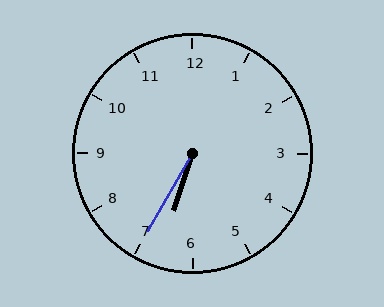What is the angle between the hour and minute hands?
Approximately 12 degrees.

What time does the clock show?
6:35.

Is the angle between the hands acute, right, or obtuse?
It is acute.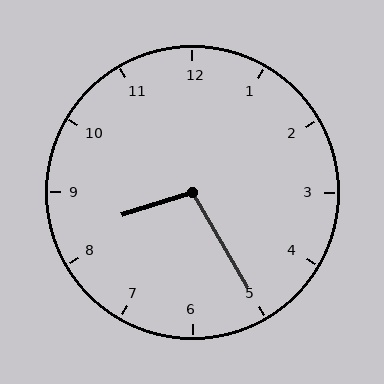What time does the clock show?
8:25.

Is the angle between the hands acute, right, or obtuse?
It is obtuse.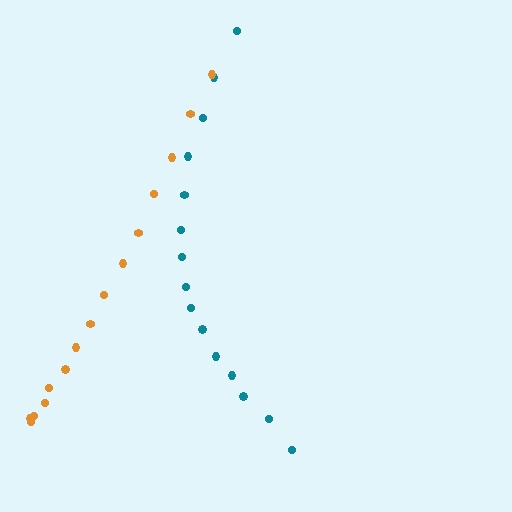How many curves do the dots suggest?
There are 2 distinct paths.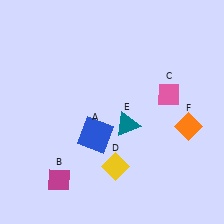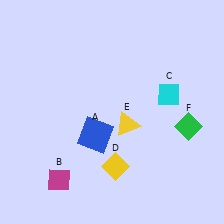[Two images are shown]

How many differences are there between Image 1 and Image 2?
There are 3 differences between the two images.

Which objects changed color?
C changed from pink to cyan. E changed from teal to yellow. F changed from orange to green.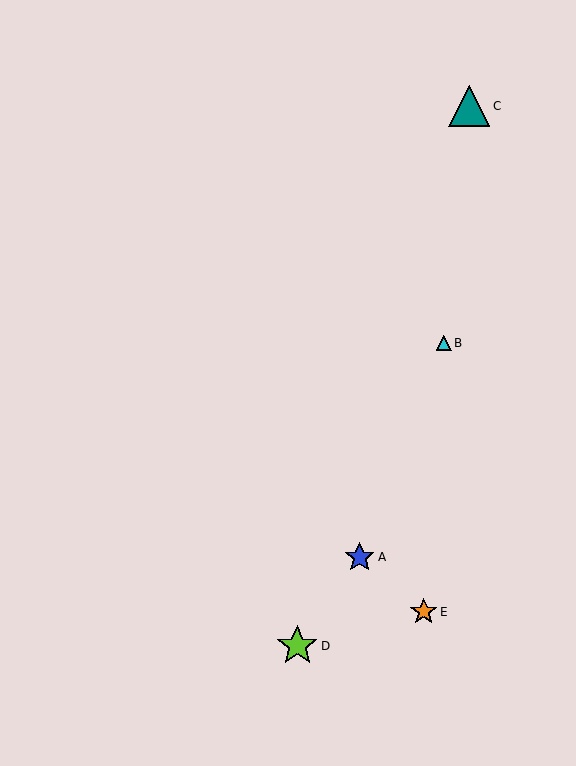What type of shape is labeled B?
Shape B is a cyan triangle.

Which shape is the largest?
The lime star (labeled D) is the largest.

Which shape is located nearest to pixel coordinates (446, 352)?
The cyan triangle (labeled B) at (444, 343) is nearest to that location.